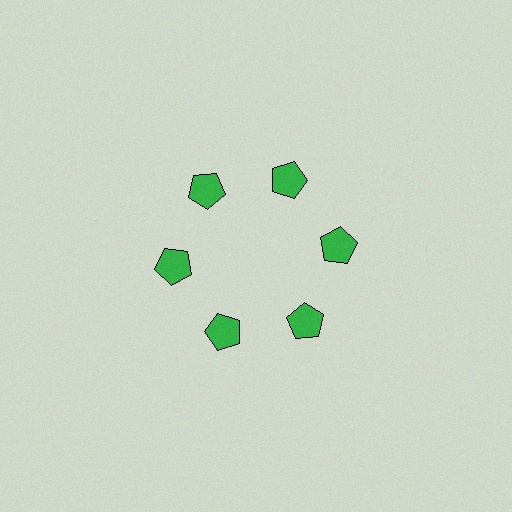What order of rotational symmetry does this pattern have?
This pattern has 6-fold rotational symmetry.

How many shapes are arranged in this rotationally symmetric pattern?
There are 6 shapes, arranged in 6 groups of 1.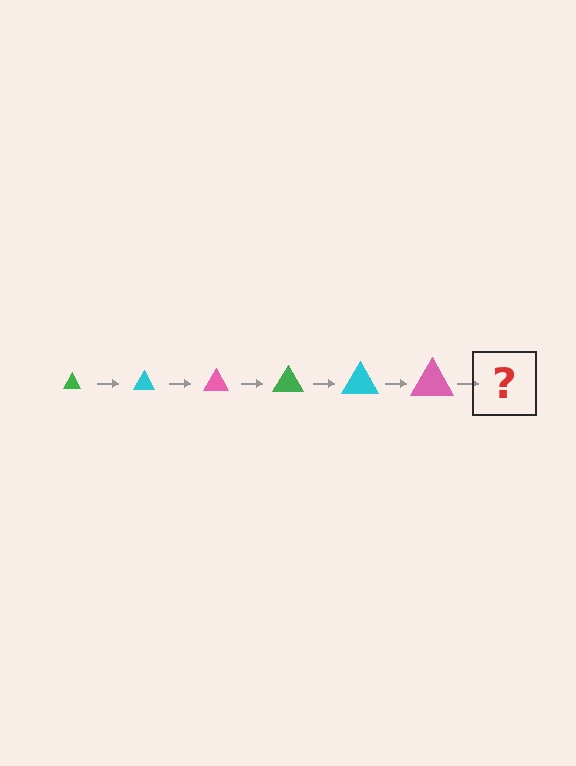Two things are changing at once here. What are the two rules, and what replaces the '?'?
The two rules are that the triangle grows larger each step and the color cycles through green, cyan, and pink. The '?' should be a green triangle, larger than the previous one.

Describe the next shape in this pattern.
It should be a green triangle, larger than the previous one.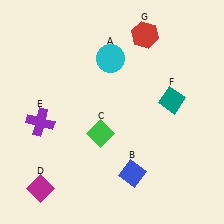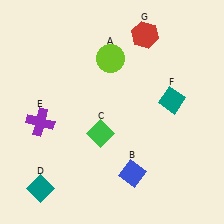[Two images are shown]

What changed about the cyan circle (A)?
In Image 1, A is cyan. In Image 2, it changed to lime.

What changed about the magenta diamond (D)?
In Image 1, D is magenta. In Image 2, it changed to teal.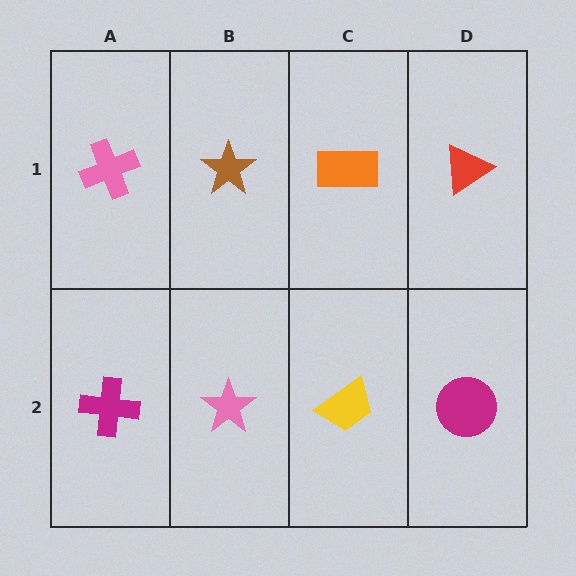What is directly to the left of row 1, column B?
A pink cross.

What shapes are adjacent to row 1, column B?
A pink star (row 2, column B), a pink cross (row 1, column A), an orange rectangle (row 1, column C).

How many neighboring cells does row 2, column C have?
3.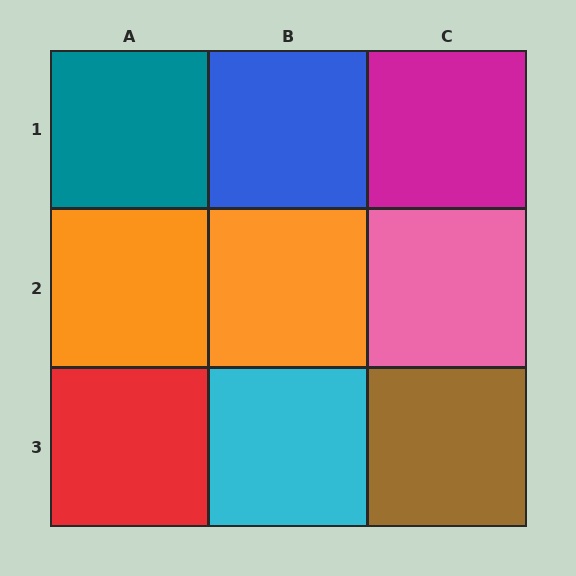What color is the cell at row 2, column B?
Orange.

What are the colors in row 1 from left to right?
Teal, blue, magenta.